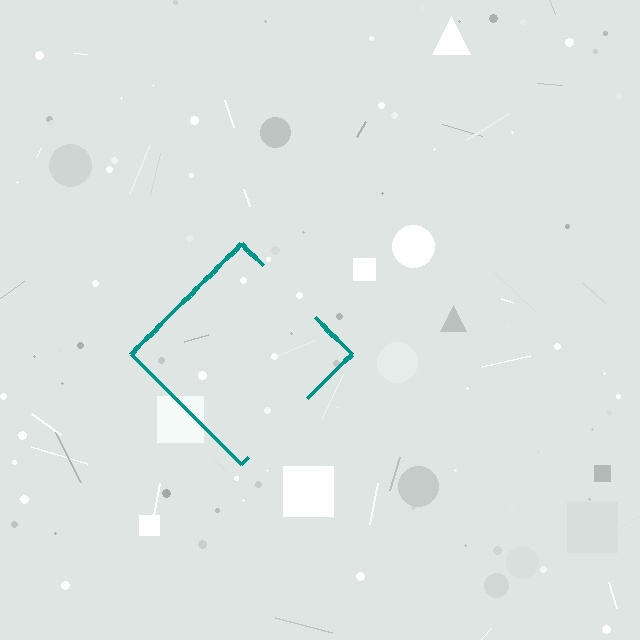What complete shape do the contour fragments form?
The contour fragments form a diamond.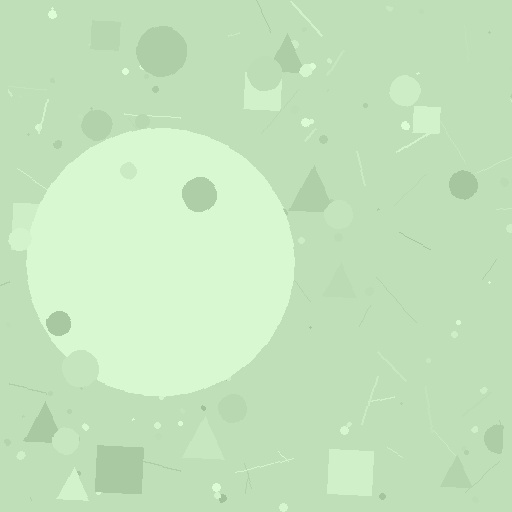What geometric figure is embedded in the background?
A circle is embedded in the background.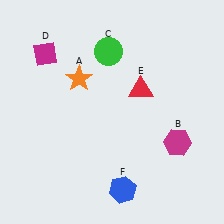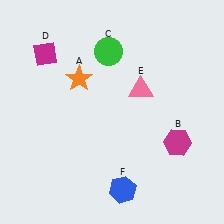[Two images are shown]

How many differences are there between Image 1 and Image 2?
There is 1 difference between the two images.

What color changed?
The triangle (E) changed from red in Image 1 to pink in Image 2.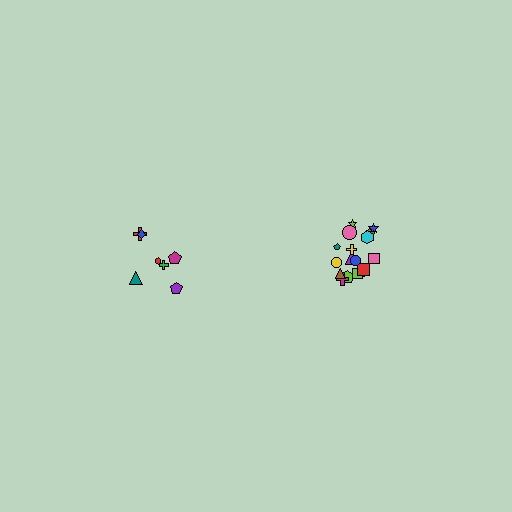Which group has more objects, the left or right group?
The right group.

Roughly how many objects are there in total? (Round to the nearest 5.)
Roughly 25 objects in total.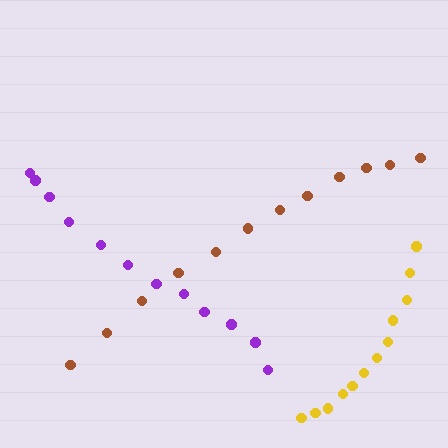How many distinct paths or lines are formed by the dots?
There are 3 distinct paths.